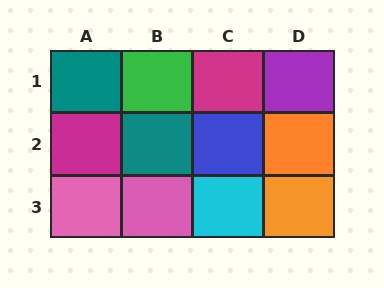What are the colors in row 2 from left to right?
Magenta, teal, blue, orange.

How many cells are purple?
1 cell is purple.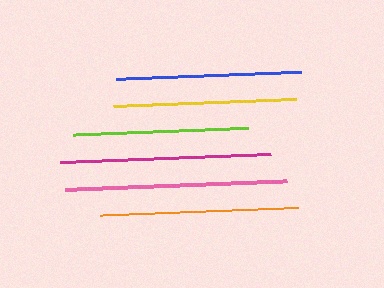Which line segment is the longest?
The pink line is the longest at approximately 222 pixels.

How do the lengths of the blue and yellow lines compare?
The blue and yellow lines are approximately the same length.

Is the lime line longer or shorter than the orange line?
The orange line is longer than the lime line.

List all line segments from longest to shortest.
From longest to shortest: pink, magenta, orange, blue, yellow, lime.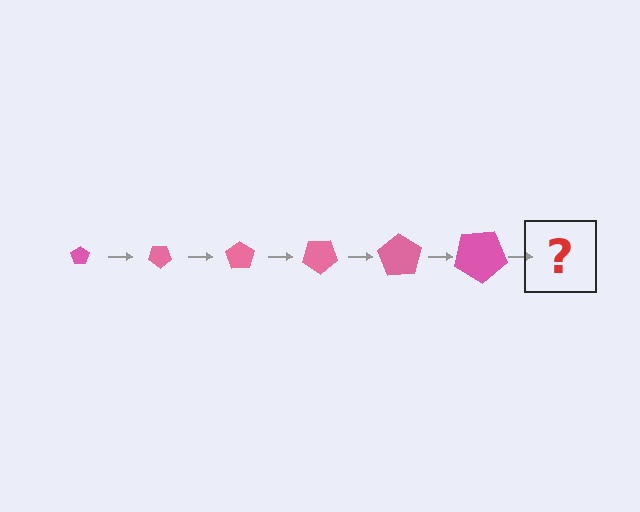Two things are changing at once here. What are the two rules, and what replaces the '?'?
The two rules are that the pentagon grows larger each step and it rotates 35 degrees each step. The '?' should be a pentagon, larger than the previous one and rotated 210 degrees from the start.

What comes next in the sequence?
The next element should be a pentagon, larger than the previous one and rotated 210 degrees from the start.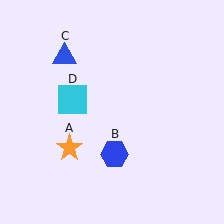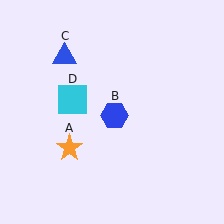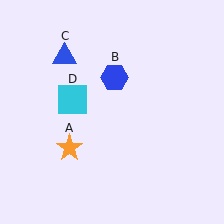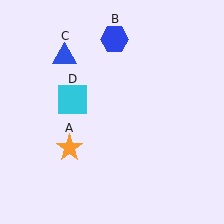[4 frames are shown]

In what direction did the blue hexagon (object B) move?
The blue hexagon (object B) moved up.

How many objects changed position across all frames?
1 object changed position: blue hexagon (object B).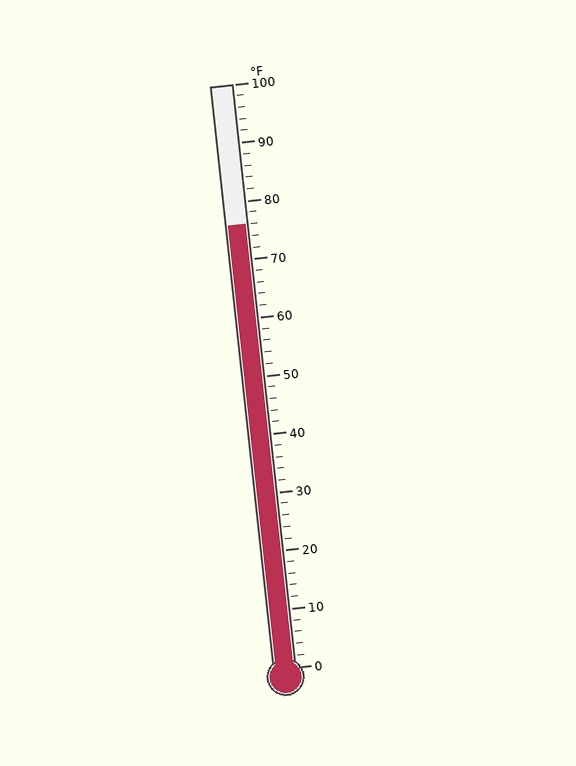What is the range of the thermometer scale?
The thermometer scale ranges from 0°F to 100°F.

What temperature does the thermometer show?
The thermometer shows approximately 76°F.